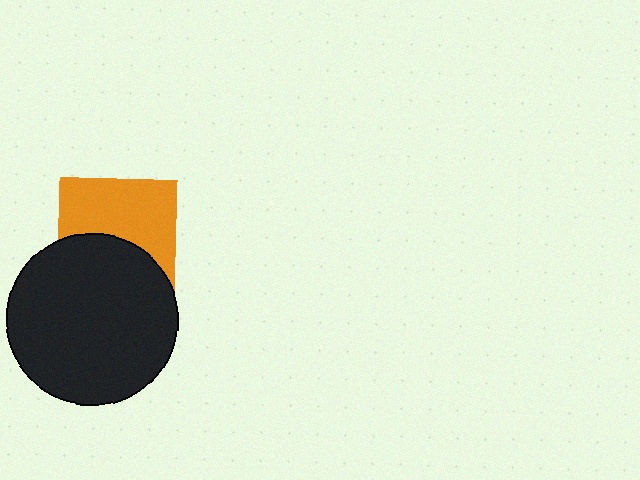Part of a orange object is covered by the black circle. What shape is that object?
It is a square.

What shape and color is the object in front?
The object in front is a black circle.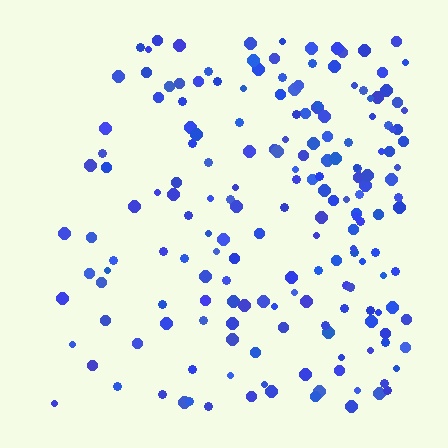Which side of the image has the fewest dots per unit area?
The left.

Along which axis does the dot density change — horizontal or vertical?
Horizontal.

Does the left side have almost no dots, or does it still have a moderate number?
Still a moderate number, just noticeably fewer than the right.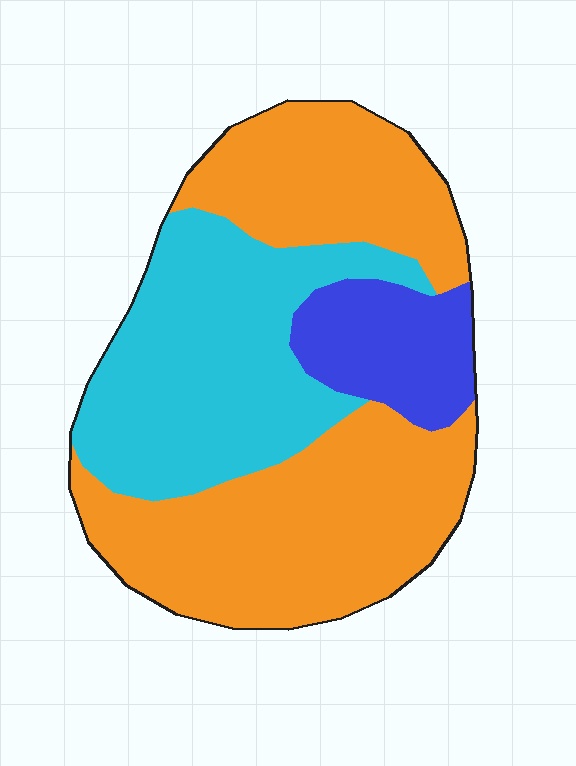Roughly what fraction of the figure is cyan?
Cyan takes up about one third (1/3) of the figure.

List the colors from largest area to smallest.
From largest to smallest: orange, cyan, blue.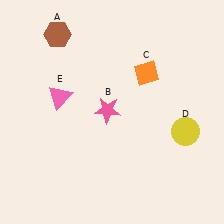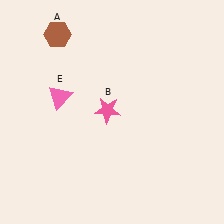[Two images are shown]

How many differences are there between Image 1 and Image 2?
There are 2 differences between the two images.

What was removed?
The orange diamond (C), the yellow circle (D) were removed in Image 2.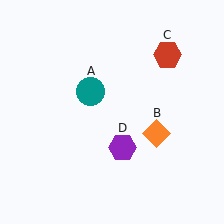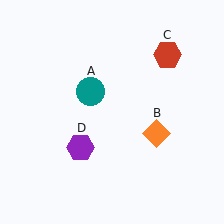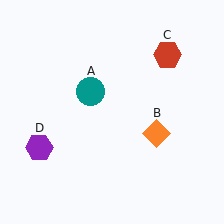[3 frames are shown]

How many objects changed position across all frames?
1 object changed position: purple hexagon (object D).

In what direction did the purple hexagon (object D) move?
The purple hexagon (object D) moved left.